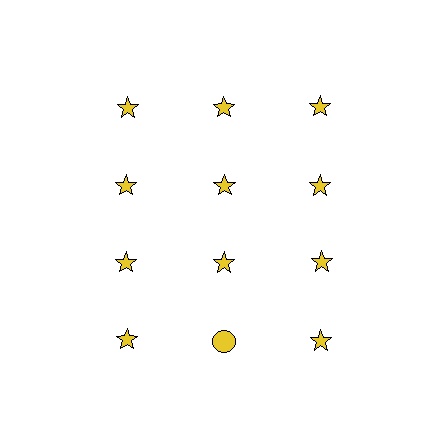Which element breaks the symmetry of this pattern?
The yellow circle in the fourth row, second from left column breaks the symmetry. All other shapes are yellow stars.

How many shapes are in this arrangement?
There are 12 shapes arranged in a grid pattern.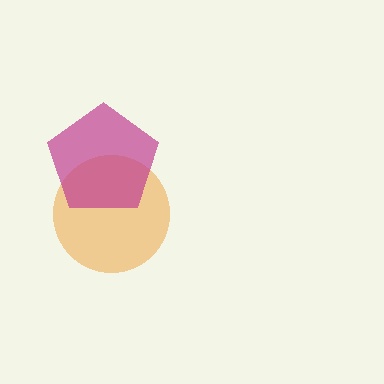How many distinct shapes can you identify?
There are 2 distinct shapes: an orange circle, a magenta pentagon.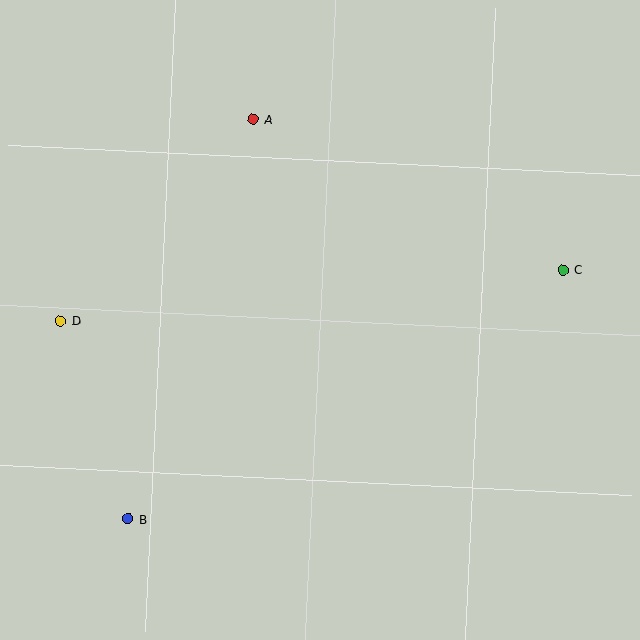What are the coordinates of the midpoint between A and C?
The midpoint between A and C is at (408, 195).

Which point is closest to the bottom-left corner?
Point B is closest to the bottom-left corner.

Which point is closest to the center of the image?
Point A at (253, 119) is closest to the center.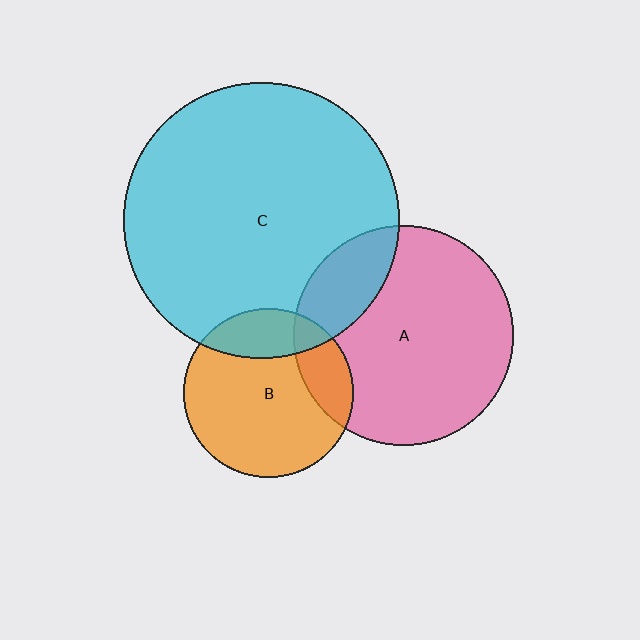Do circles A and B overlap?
Yes.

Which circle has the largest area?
Circle C (cyan).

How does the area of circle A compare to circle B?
Approximately 1.7 times.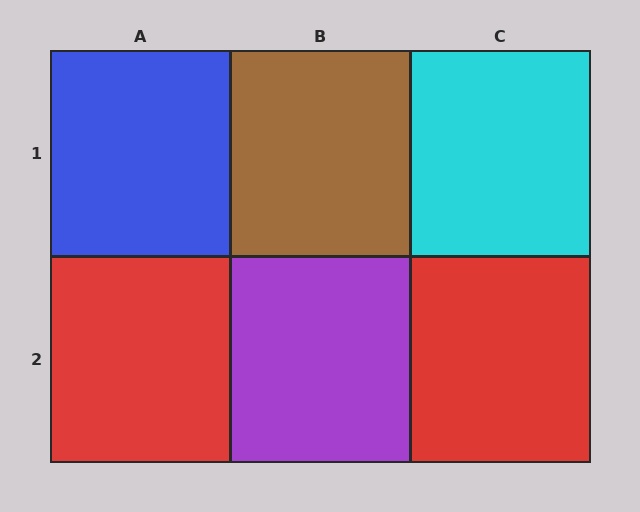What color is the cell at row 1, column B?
Brown.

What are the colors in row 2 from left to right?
Red, purple, red.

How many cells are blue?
1 cell is blue.